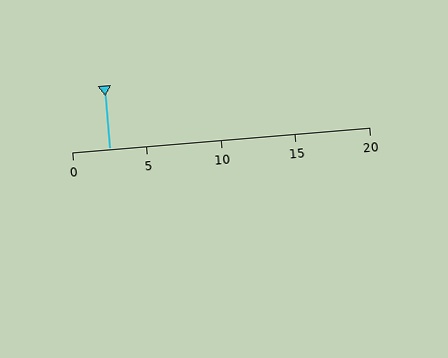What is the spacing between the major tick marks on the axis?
The major ticks are spaced 5 apart.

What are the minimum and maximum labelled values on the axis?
The axis runs from 0 to 20.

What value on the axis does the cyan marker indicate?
The marker indicates approximately 2.5.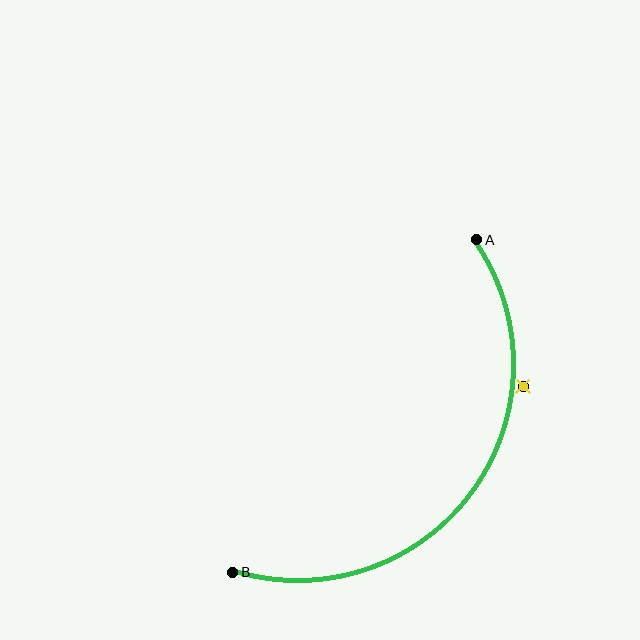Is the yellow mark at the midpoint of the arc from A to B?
No — the yellow mark does not lie on the arc at all. It sits slightly outside the curve.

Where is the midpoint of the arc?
The arc midpoint is the point on the curve farthest from the straight line joining A and B. It sits below and to the right of that line.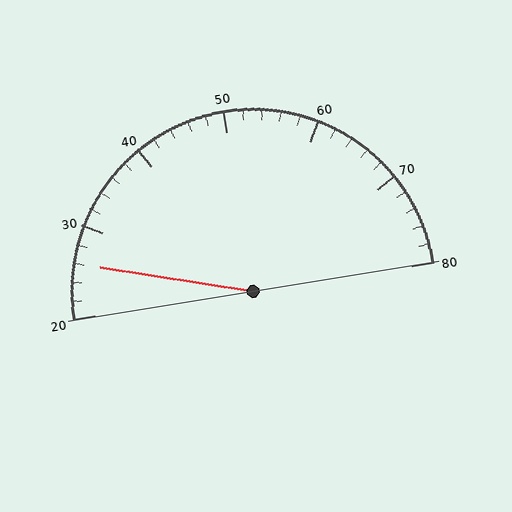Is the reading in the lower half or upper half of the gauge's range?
The reading is in the lower half of the range (20 to 80).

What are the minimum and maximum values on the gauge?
The gauge ranges from 20 to 80.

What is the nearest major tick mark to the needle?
The nearest major tick mark is 30.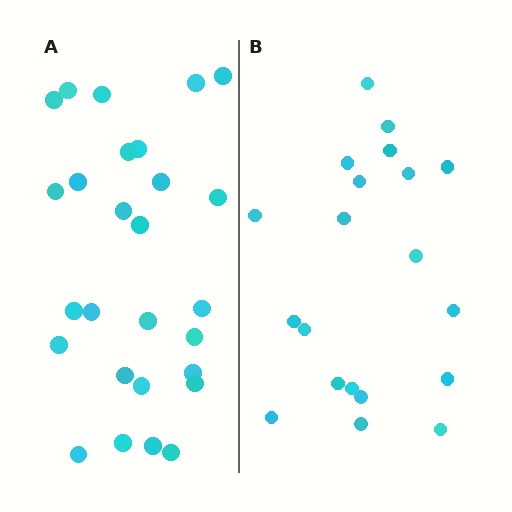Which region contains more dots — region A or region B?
Region A (the left region) has more dots.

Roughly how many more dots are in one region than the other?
Region A has roughly 8 or so more dots than region B.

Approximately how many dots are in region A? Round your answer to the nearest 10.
About 30 dots. (The exact count is 27, which rounds to 30.)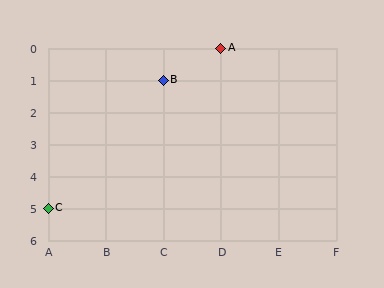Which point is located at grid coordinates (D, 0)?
Point A is at (D, 0).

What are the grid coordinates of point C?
Point C is at grid coordinates (A, 5).